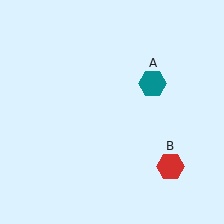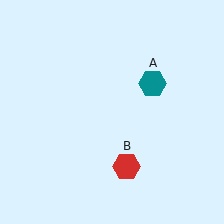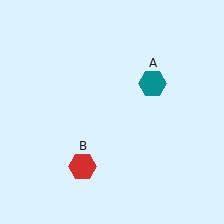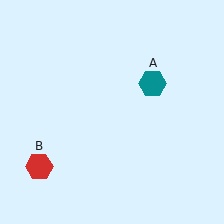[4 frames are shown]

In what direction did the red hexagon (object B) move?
The red hexagon (object B) moved left.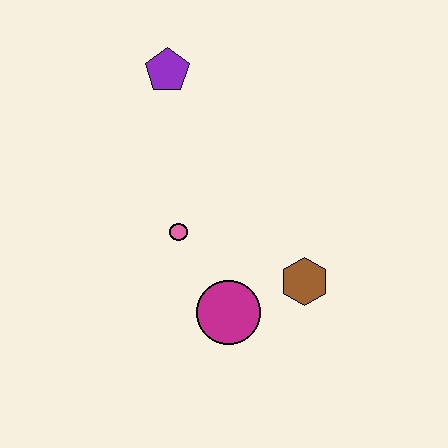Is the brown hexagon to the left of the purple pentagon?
No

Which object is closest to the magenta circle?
The brown hexagon is closest to the magenta circle.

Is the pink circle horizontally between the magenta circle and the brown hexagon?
No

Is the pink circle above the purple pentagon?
No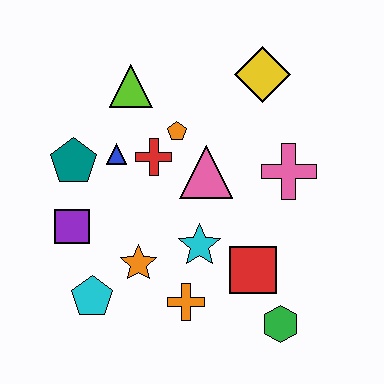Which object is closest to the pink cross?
The pink triangle is closest to the pink cross.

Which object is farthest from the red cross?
The green hexagon is farthest from the red cross.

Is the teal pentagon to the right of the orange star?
No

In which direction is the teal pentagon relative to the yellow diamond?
The teal pentagon is to the left of the yellow diamond.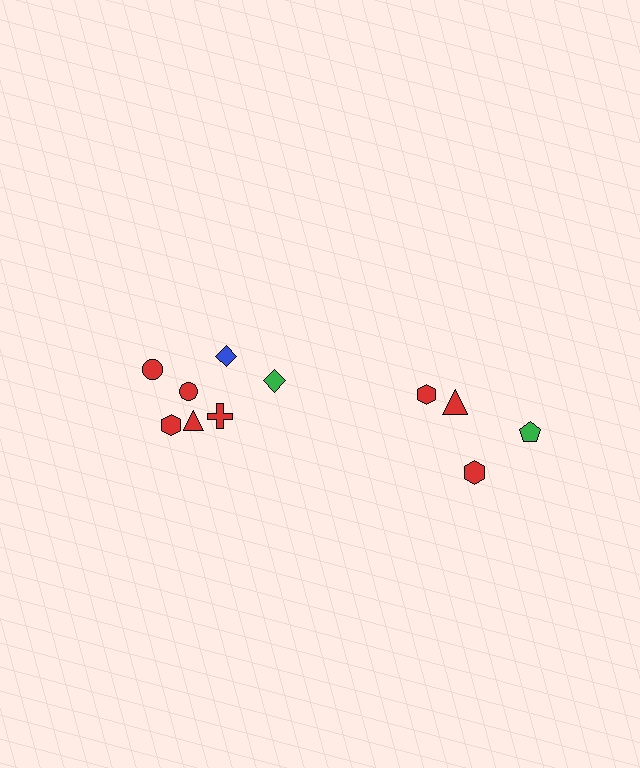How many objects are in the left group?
There are 7 objects.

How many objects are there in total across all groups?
There are 11 objects.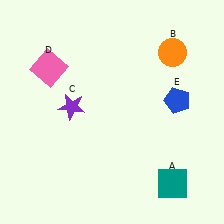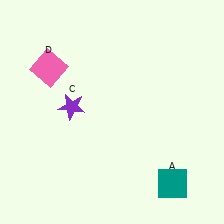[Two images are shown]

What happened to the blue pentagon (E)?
The blue pentagon (E) was removed in Image 2. It was in the top-right area of Image 1.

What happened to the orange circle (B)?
The orange circle (B) was removed in Image 2. It was in the top-right area of Image 1.